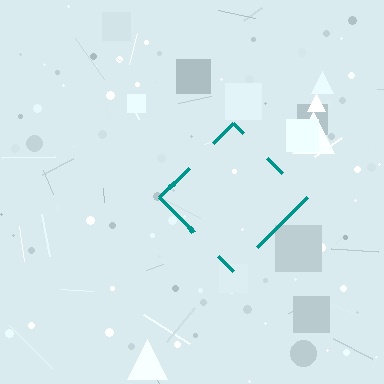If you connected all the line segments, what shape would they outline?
They would outline a diamond.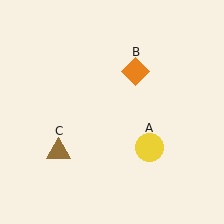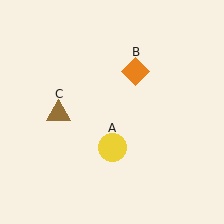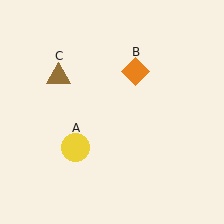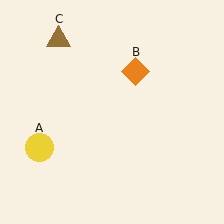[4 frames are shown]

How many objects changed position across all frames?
2 objects changed position: yellow circle (object A), brown triangle (object C).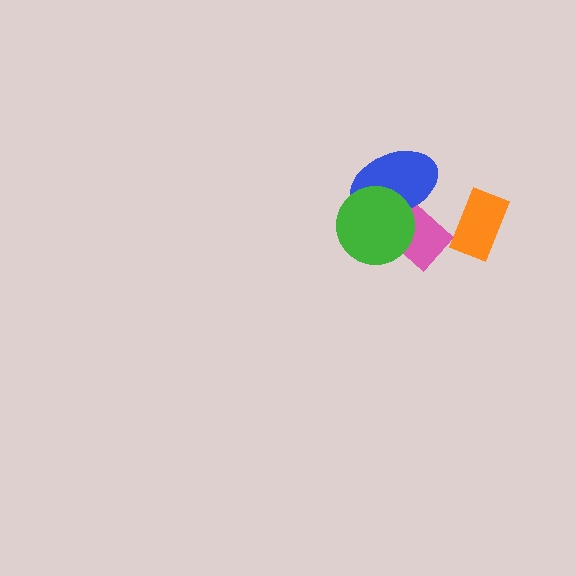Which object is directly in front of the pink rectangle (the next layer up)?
The blue ellipse is directly in front of the pink rectangle.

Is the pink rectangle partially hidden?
Yes, it is partially covered by another shape.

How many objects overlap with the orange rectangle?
0 objects overlap with the orange rectangle.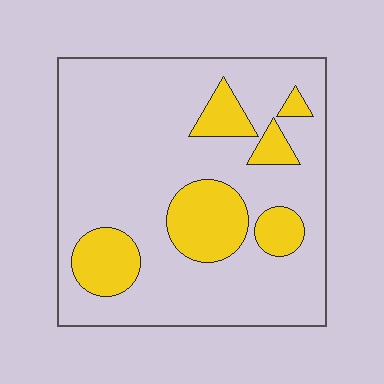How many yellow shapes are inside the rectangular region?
6.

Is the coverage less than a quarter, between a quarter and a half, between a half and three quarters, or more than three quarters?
Less than a quarter.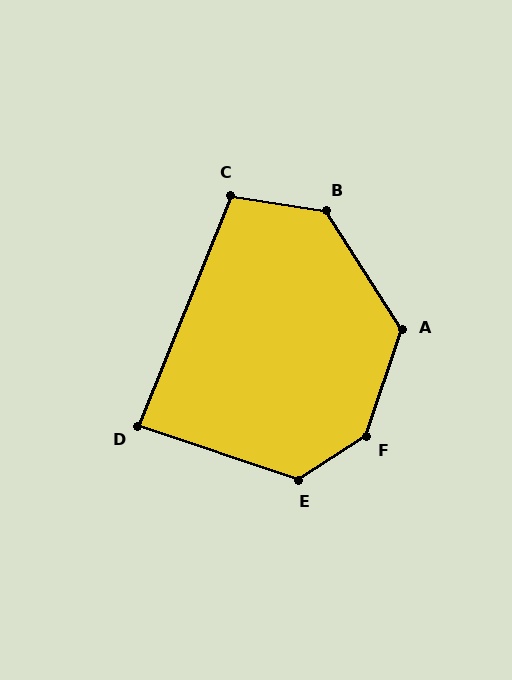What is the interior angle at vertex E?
Approximately 129 degrees (obtuse).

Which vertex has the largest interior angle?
F, at approximately 141 degrees.